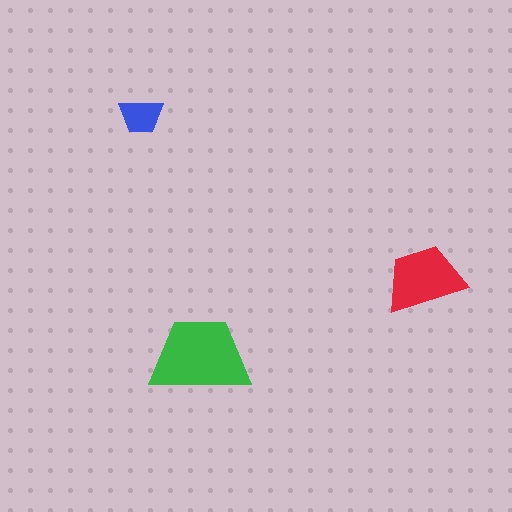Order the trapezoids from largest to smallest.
the green one, the red one, the blue one.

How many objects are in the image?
There are 3 objects in the image.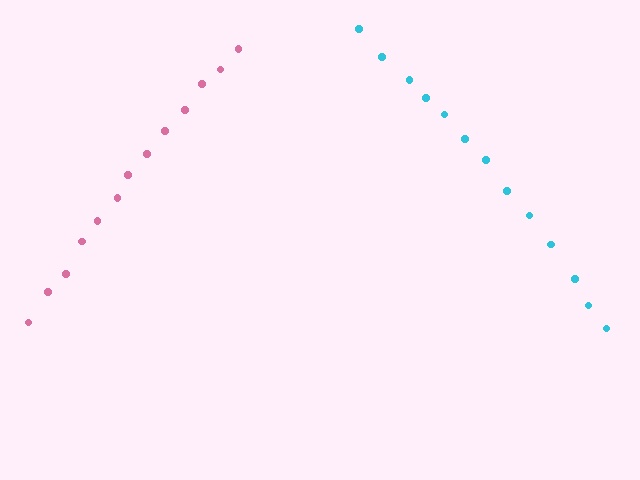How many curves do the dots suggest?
There are 2 distinct paths.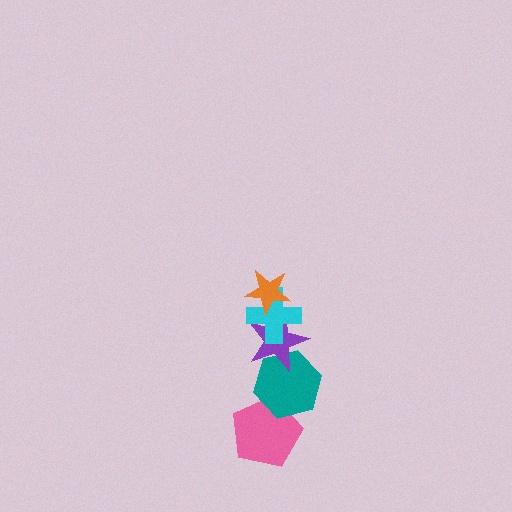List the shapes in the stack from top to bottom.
From top to bottom: the orange star, the cyan cross, the purple star, the teal hexagon, the pink pentagon.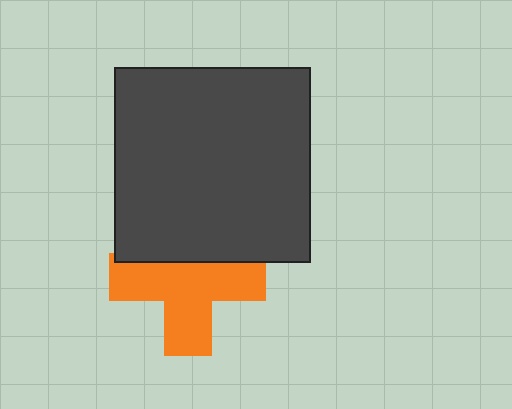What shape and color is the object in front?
The object in front is a dark gray square.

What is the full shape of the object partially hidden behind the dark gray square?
The partially hidden object is an orange cross.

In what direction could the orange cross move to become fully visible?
The orange cross could move down. That would shift it out from behind the dark gray square entirely.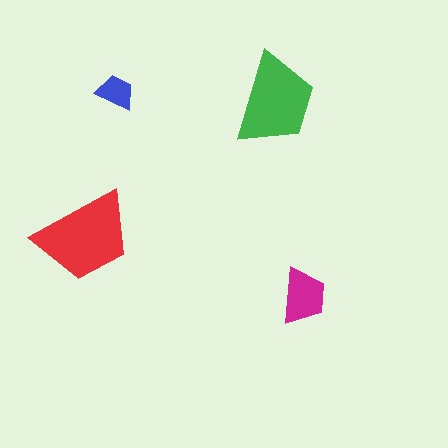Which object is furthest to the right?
The magenta trapezoid is rightmost.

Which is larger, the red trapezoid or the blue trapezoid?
The red one.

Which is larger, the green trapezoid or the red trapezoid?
The red one.